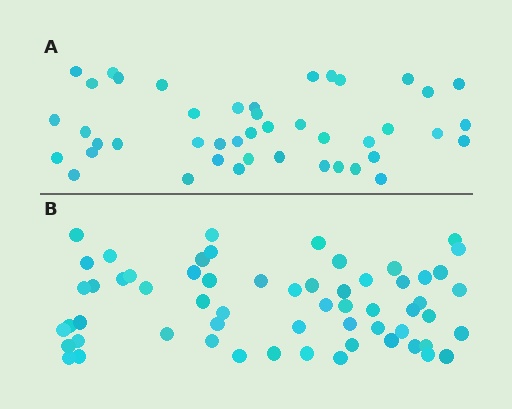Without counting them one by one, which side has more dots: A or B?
Region B (the bottom region) has more dots.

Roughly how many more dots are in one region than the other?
Region B has approximately 15 more dots than region A.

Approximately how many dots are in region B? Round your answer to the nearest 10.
About 60 dots.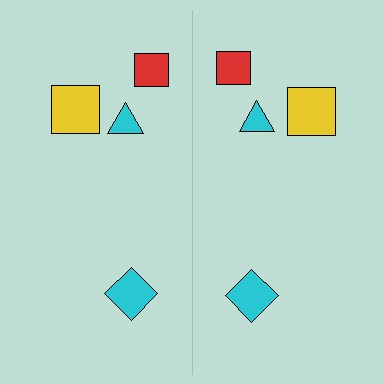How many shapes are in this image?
There are 8 shapes in this image.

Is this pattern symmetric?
Yes, this pattern has bilateral (reflection) symmetry.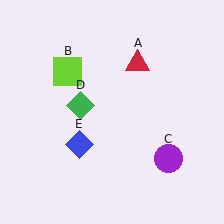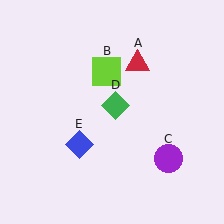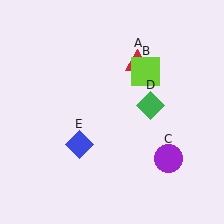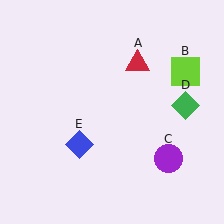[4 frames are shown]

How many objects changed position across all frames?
2 objects changed position: lime square (object B), green diamond (object D).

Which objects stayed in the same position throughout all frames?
Red triangle (object A) and purple circle (object C) and blue diamond (object E) remained stationary.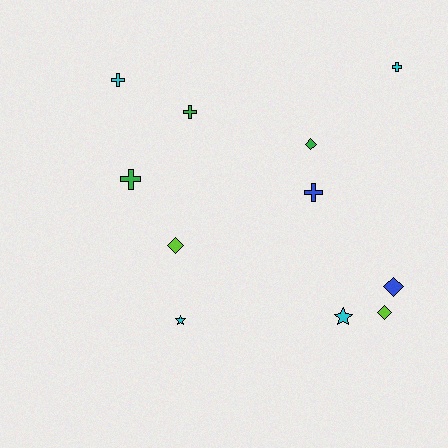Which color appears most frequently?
Cyan, with 4 objects.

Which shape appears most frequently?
Cross, with 5 objects.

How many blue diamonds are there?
There is 1 blue diamond.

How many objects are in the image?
There are 11 objects.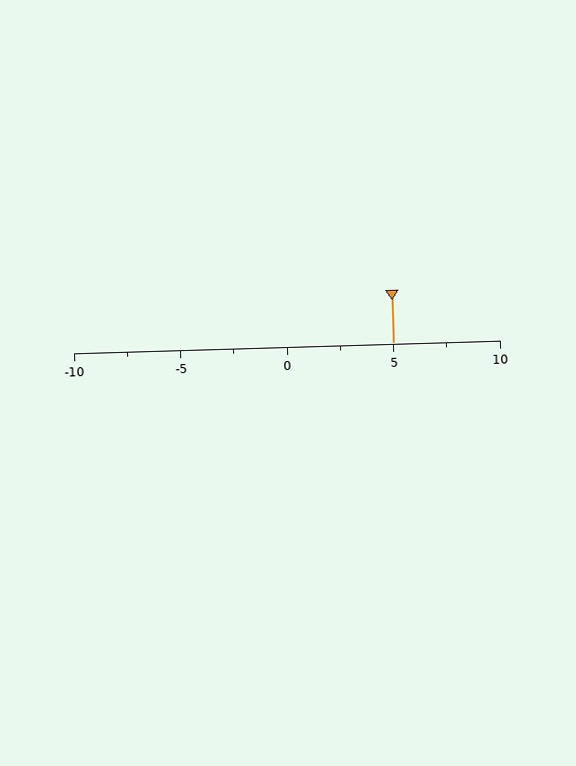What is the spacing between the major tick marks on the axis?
The major ticks are spaced 5 apart.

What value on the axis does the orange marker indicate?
The marker indicates approximately 5.